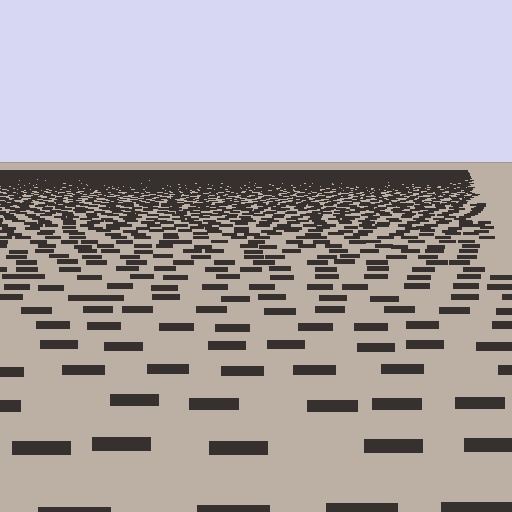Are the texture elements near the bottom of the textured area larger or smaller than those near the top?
Larger. Near the bottom, elements are closer to the viewer and appear at a bigger on-screen size.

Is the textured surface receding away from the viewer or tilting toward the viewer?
The surface is receding away from the viewer. Texture elements get smaller and denser toward the top.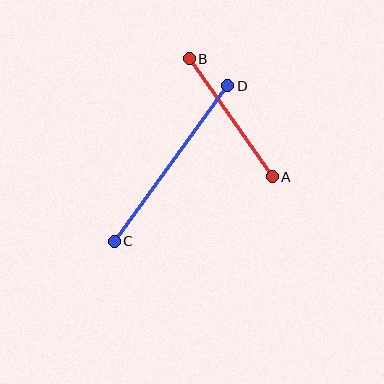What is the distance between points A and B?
The distance is approximately 144 pixels.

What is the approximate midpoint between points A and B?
The midpoint is at approximately (231, 118) pixels.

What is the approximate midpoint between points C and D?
The midpoint is at approximately (171, 163) pixels.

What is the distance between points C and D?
The distance is approximately 192 pixels.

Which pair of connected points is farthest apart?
Points C and D are farthest apart.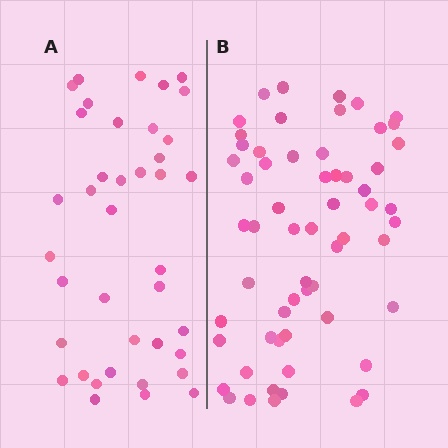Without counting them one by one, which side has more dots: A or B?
Region B (the right region) has more dots.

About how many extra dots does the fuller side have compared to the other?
Region B has approximately 20 more dots than region A.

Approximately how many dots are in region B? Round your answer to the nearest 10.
About 60 dots.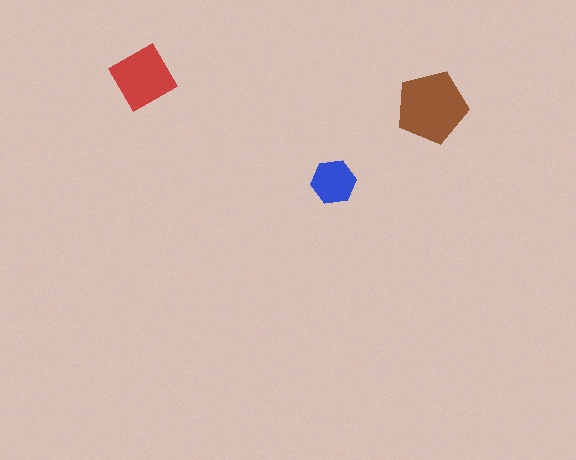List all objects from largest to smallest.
The brown pentagon, the red diamond, the blue hexagon.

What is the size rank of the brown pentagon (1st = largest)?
1st.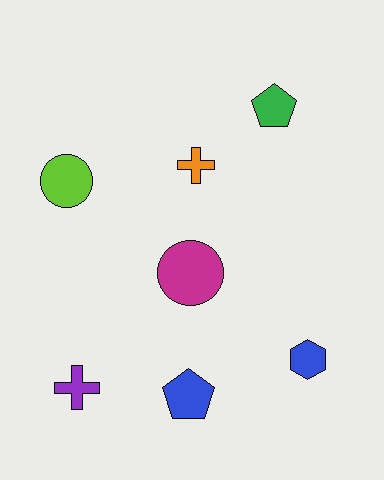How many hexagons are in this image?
There is 1 hexagon.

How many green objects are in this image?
There is 1 green object.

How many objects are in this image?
There are 7 objects.